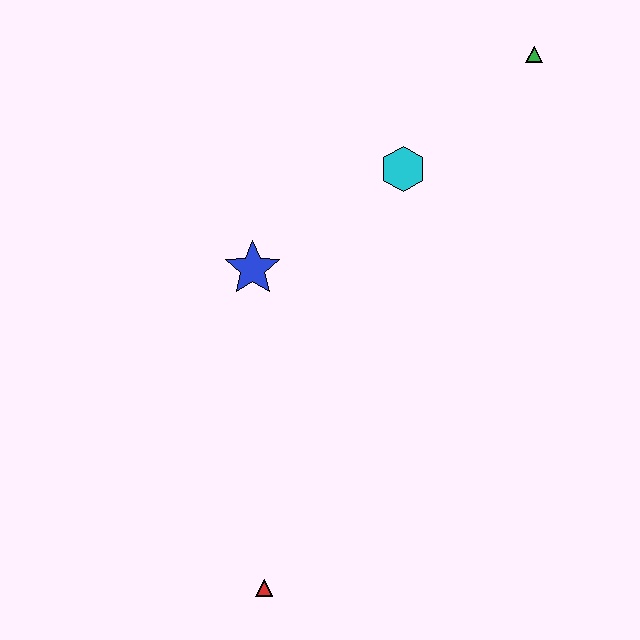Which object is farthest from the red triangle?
The green triangle is farthest from the red triangle.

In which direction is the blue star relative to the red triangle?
The blue star is above the red triangle.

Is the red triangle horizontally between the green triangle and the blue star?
Yes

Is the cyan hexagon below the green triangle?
Yes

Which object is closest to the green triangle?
The cyan hexagon is closest to the green triangle.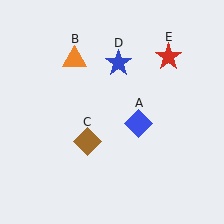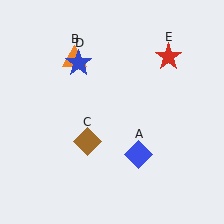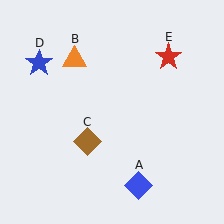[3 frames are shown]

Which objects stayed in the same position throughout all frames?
Orange triangle (object B) and brown diamond (object C) and red star (object E) remained stationary.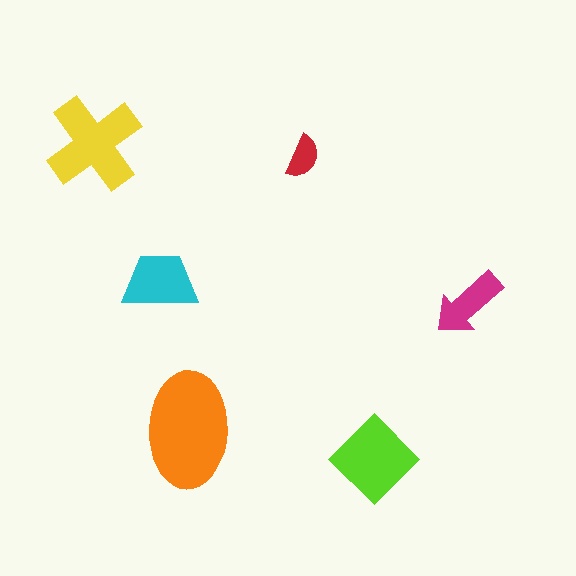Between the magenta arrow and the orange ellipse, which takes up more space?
The orange ellipse.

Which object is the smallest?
The red semicircle.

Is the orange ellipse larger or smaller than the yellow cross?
Larger.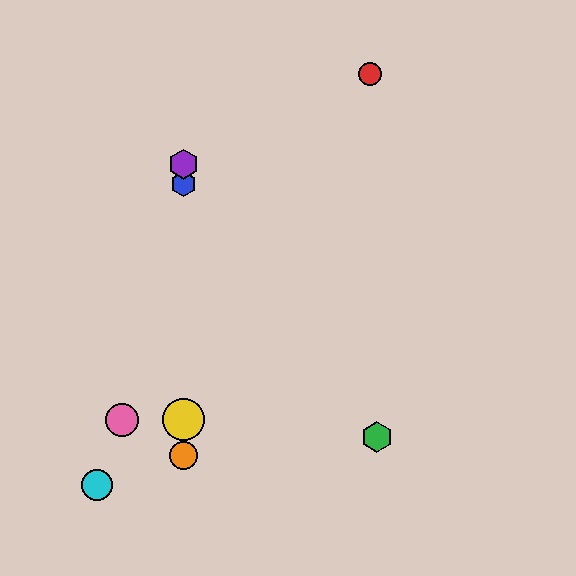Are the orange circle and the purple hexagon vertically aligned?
Yes, both are at x≈183.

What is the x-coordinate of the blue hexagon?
The blue hexagon is at x≈183.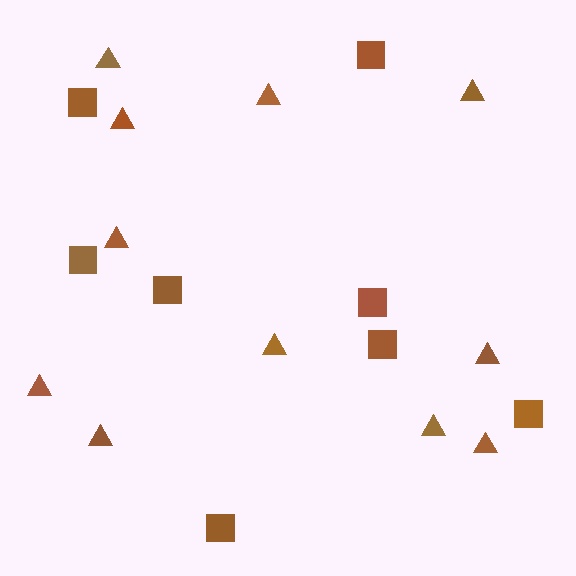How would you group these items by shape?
There are 2 groups: one group of squares (8) and one group of triangles (11).